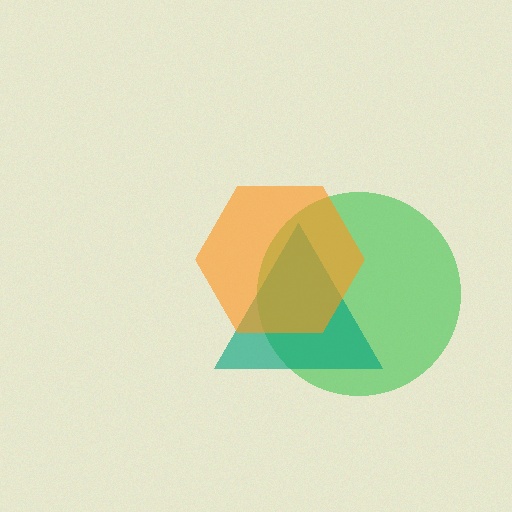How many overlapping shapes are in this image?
There are 3 overlapping shapes in the image.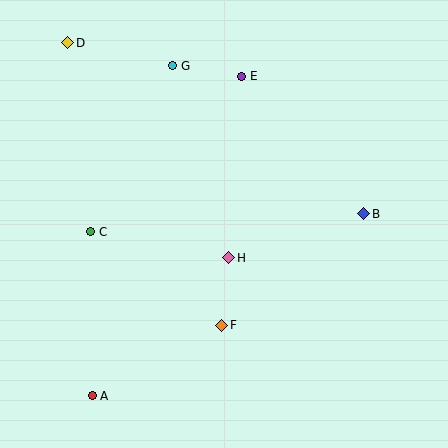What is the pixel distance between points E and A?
The distance between E and A is 353 pixels.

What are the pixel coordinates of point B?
Point B is at (364, 214).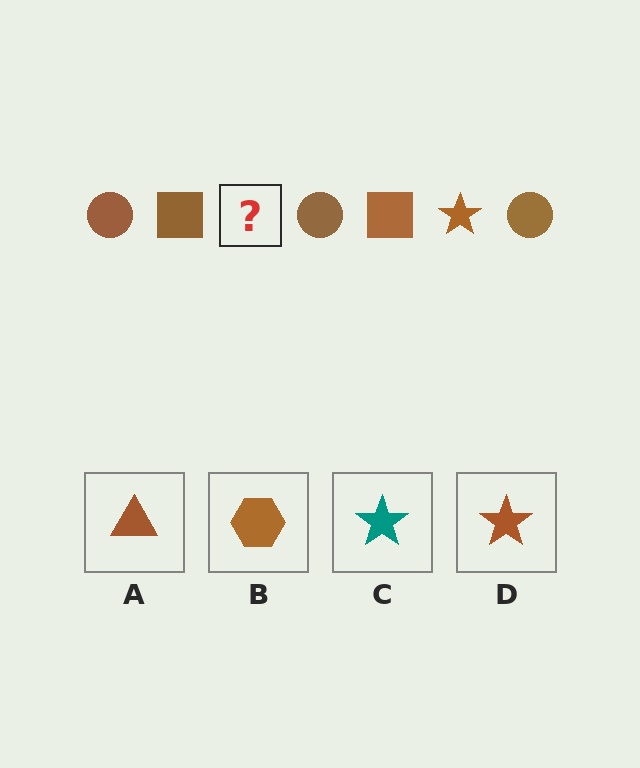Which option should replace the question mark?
Option D.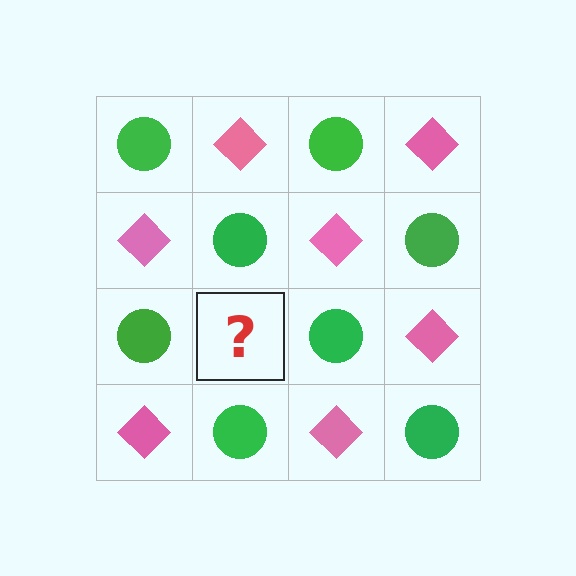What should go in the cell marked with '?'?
The missing cell should contain a pink diamond.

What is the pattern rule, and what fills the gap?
The rule is that it alternates green circle and pink diamond in a checkerboard pattern. The gap should be filled with a pink diamond.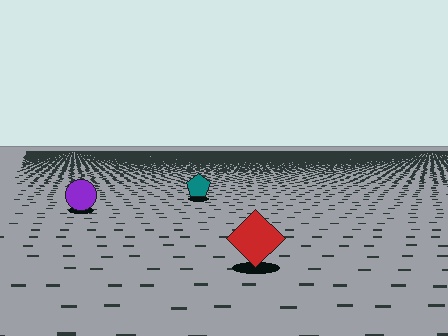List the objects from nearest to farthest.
From nearest to farthest: the red diamond, the purple circle, the teal pentagon.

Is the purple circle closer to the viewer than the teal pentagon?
Yes. The purple circle is closer — you can tell from the texture gradient: the ground texture is coarser near it.